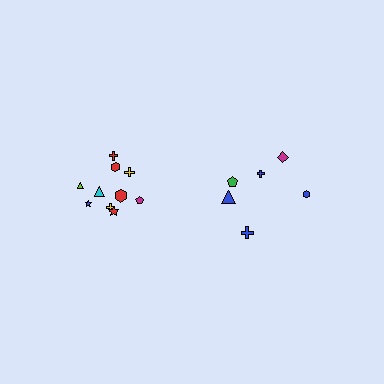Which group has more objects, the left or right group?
The left group.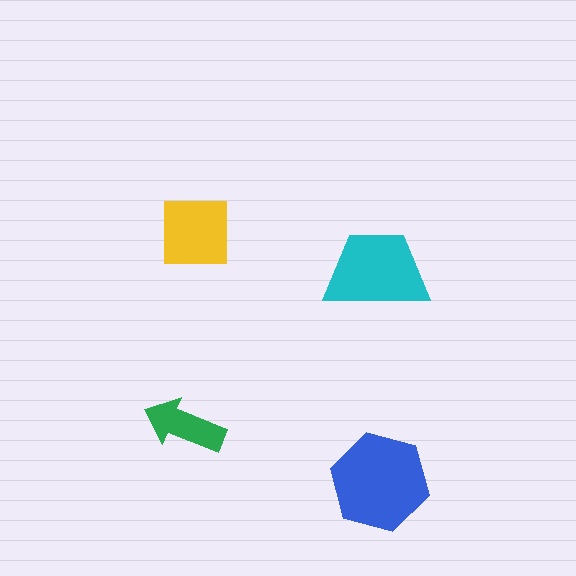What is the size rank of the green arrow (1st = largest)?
4th.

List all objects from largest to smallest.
The blue hexagon, the cyan trapezoid, the yellow square, the green arrow.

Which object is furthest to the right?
The blue hexagon is rightmost.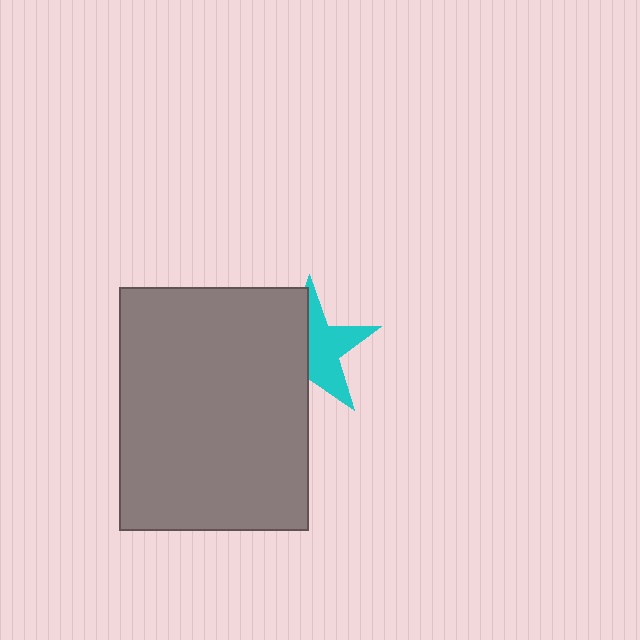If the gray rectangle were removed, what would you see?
You would see the complete cyan star.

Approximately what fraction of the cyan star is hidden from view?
Roughly 49% of the cyan star is hidden behind the gray rectangle.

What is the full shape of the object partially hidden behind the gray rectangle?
The partially hidden object is a cyan star.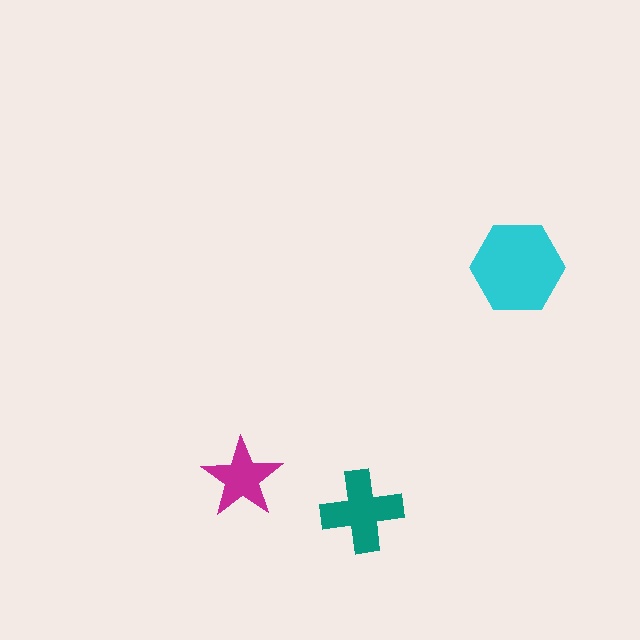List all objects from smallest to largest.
The magenta star, the teal cross, the cyan hexagon.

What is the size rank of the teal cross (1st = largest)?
2nd.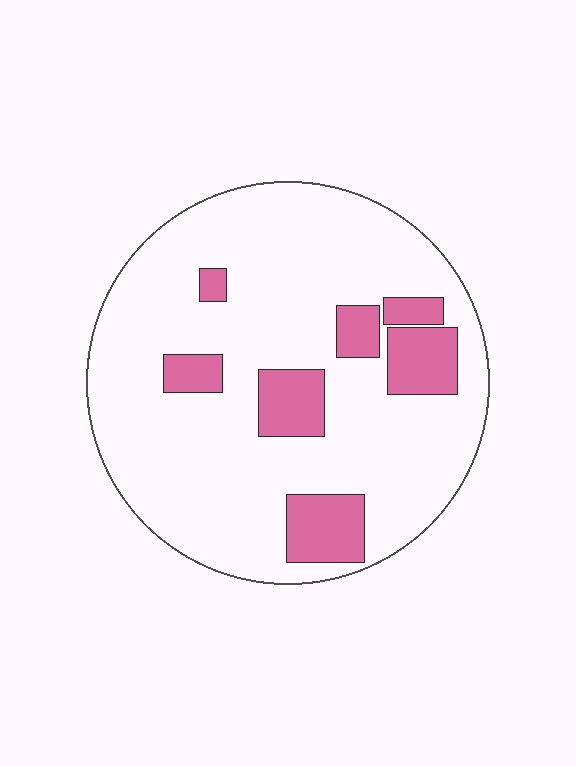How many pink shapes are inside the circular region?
7.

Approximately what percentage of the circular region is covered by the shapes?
Approximately 15%.